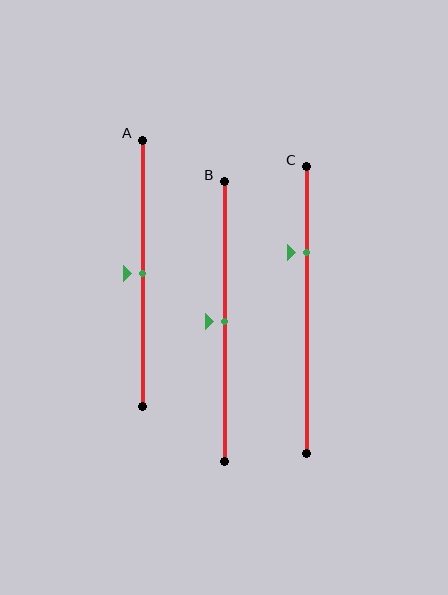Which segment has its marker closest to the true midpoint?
Segment A has its marker closest to the true midpoint.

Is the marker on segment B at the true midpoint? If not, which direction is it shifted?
Yes, the marker on segment B is at the true midpoint.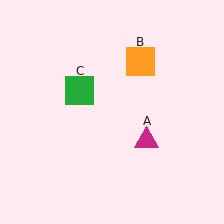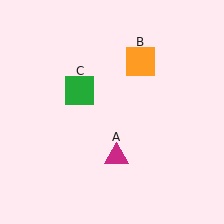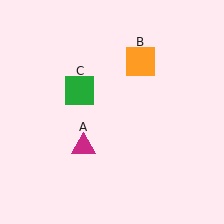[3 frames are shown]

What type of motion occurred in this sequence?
The magenta triangle (object A) rotated clockwise around the center of the scene.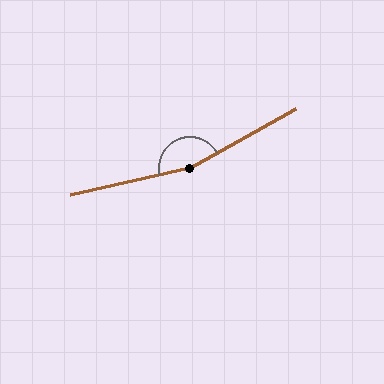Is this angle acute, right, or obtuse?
It is obtuse.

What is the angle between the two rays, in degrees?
Approximately 163 degrees.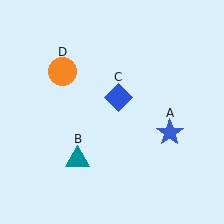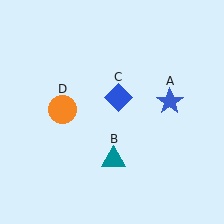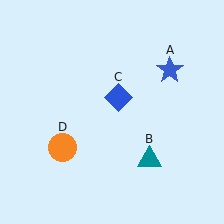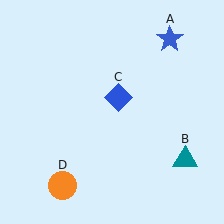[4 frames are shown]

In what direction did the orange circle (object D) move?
The orange circle (object D) moved down.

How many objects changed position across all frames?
3 objects changed position: blue star (object A), teal triangle (object B), orange circle (object D).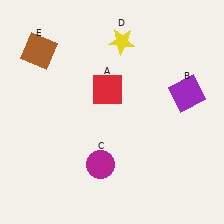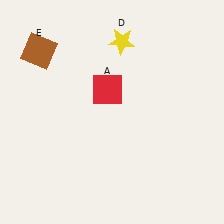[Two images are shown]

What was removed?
The magenta circle (C), the purple square (B) were removed in Image 2.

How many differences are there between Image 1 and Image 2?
There are 2 differences between the two images.